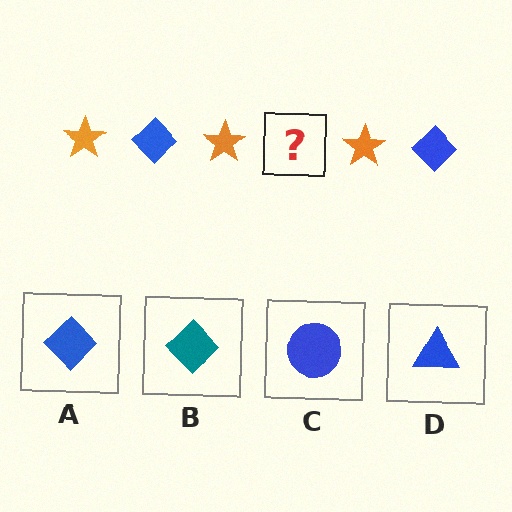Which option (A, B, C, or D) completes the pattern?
A.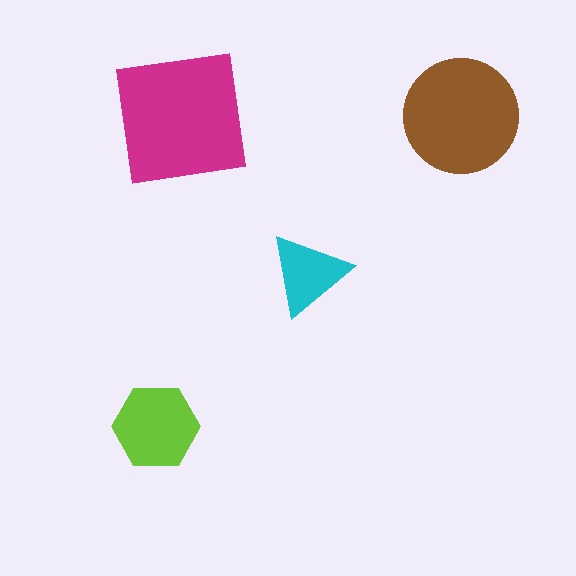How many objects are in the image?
There are 4 objects in the image.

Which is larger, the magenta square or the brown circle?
The magenta square.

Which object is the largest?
The magenta square.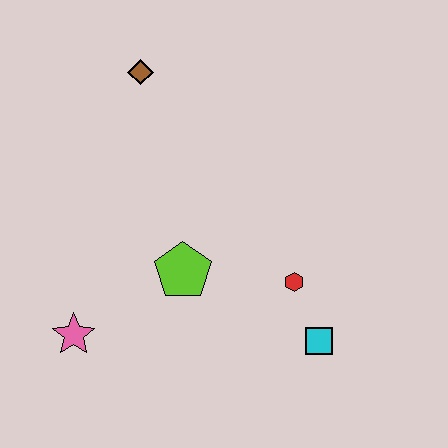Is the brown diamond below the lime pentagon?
No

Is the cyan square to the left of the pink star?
No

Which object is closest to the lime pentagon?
The red hexagon is closest to the lime pentagon.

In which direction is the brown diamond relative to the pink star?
The brown diamond is above the pink star.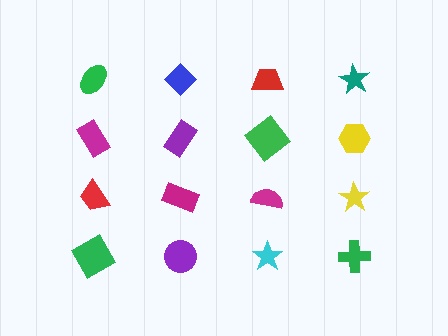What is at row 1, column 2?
A blue diamond.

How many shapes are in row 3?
4 shapes.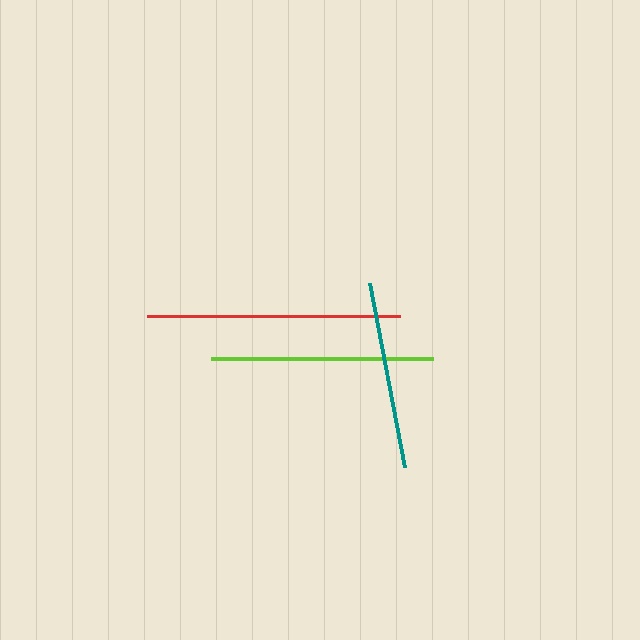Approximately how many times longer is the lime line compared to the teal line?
The lime line is approximately 1.2 times the length of the teal line.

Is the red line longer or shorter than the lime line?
The red line is longer than the lime line.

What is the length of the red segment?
The red segment is approximately 253 pixels long.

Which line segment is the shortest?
The teal line is the shortest at approximately 187 pixels.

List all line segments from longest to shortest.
From longest to shortest: red, lime, teal.